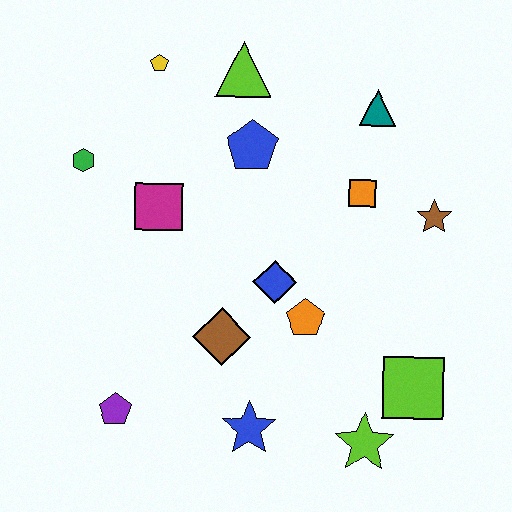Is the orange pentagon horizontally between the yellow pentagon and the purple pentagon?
No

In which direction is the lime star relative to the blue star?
The lime star is to the right of the blue star.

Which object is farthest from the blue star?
The yellow pentagon is farthest from the blue star.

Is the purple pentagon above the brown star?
No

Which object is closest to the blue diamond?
The orange pentagon is closest to the blue diamond.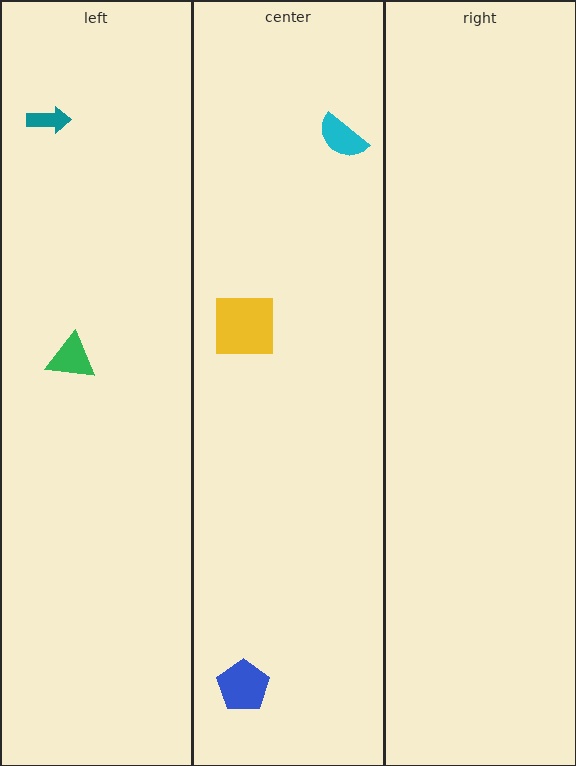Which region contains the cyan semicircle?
The center region.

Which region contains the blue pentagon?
The center region.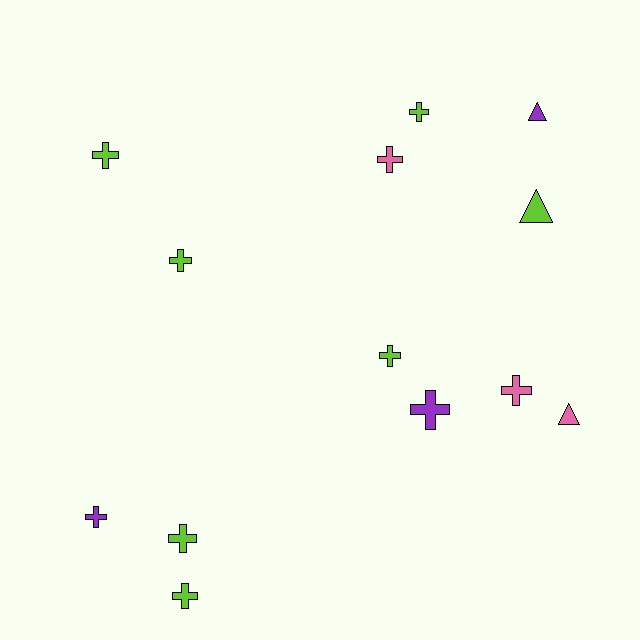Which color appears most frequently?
Lime, with 7 objects.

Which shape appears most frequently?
Cross, with 10 objects.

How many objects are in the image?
There are 13 objects.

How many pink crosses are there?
There are 2 pink crosses.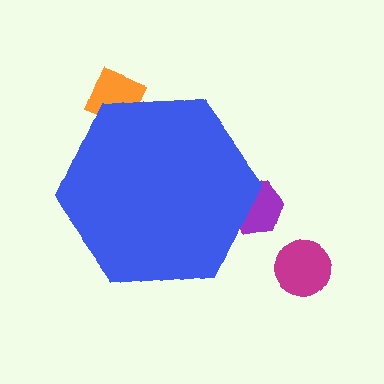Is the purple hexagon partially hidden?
Yes, the purple hexagon is partially hidden behind the blue hexagon.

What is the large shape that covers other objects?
A blue hexagon.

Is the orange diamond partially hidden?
Yes, the orange diamond is partially hidden behind the blue hexagon.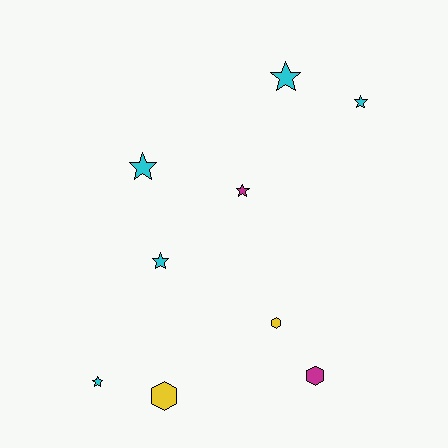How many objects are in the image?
There are 9 objects.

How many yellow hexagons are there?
There are 2 yellow hexagons.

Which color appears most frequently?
Cyan, with 5 objects.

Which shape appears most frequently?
Star, with 6 objects.